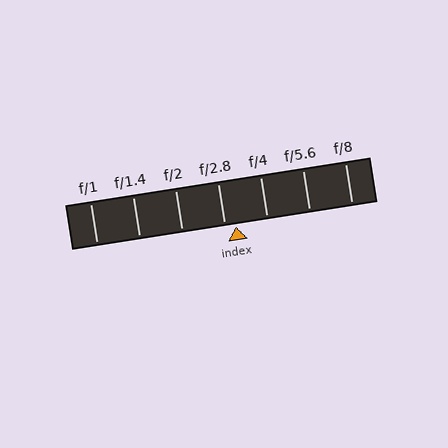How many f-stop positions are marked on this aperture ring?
There are 7 f-stop positions marked.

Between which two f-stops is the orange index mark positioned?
The index mark is between f/2.8 and f/4.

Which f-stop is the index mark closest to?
The index mark is closest to f/2.8.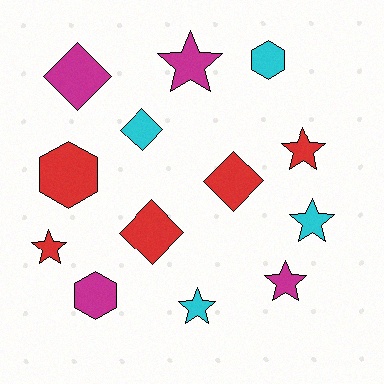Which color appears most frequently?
Red, with 5 objects.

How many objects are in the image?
There are 13 objects.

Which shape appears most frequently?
Star, with 6 objects.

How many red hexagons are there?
There is 1 red hexagon.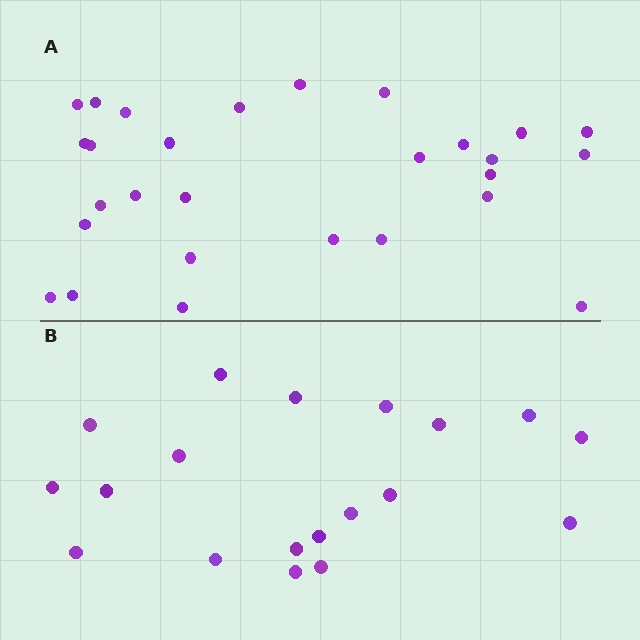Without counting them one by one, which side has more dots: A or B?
Region A (the top region) has more dots.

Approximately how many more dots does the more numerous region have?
Region A has roughly 8 or so more dots than region B.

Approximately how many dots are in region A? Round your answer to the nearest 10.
About 30 dots. (The exact count is 28, which rounds to 30.)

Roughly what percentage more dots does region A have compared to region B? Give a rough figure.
About 45% more.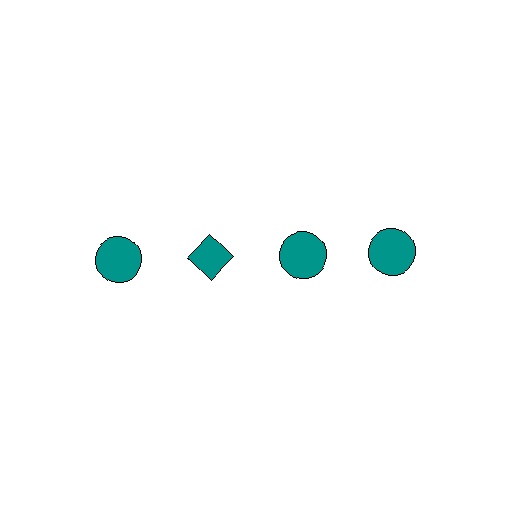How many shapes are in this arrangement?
There are 4 shapes arranged in a grid pattern.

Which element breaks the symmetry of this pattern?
The teal diamond in the top row, second from left column breaks the symmetry. All other shapes are teal circles.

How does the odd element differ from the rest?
It has a different shape: diamond instead of circle.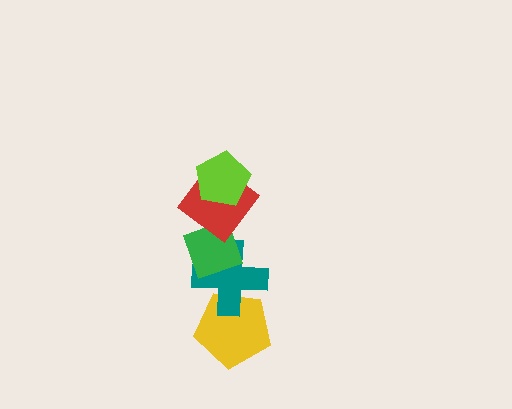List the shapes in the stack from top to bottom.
From top to bottom: the lime pentagon, the red diamond, the green diamond, the teal cross, the yellow pentagon.